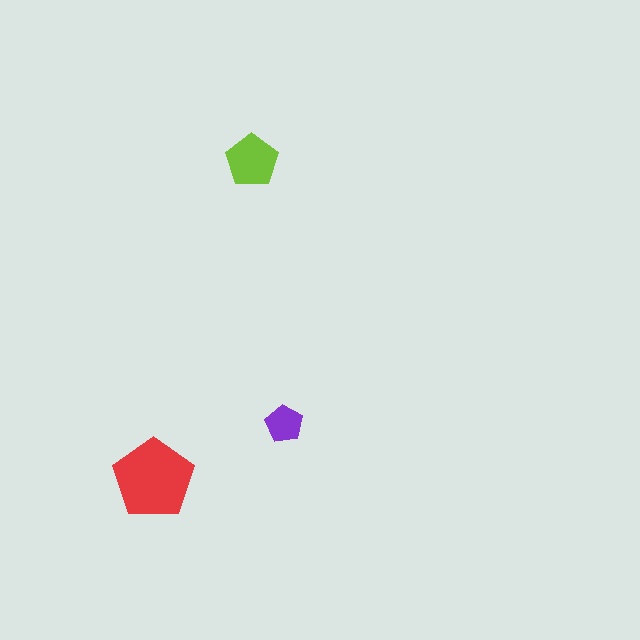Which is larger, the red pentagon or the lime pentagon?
The red one.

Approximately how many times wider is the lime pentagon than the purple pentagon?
About 1.5 times wider.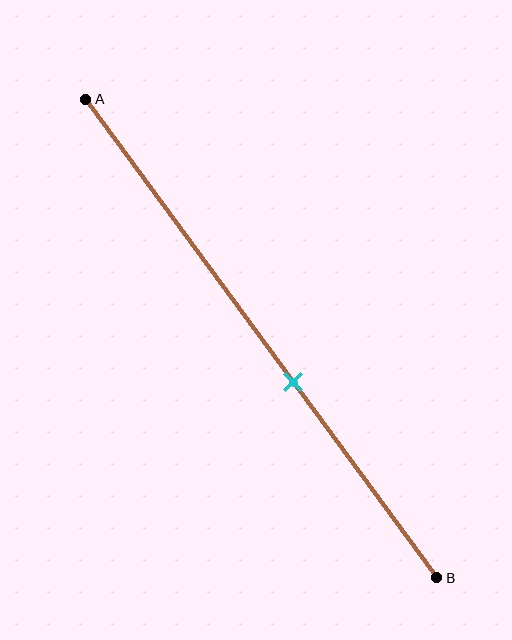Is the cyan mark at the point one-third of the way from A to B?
No, the mark is at about 60% from A, not at the 33% one-third point.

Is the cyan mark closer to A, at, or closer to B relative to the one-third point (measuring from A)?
The cyan mark is closer to point B than the one-third point of segment AB.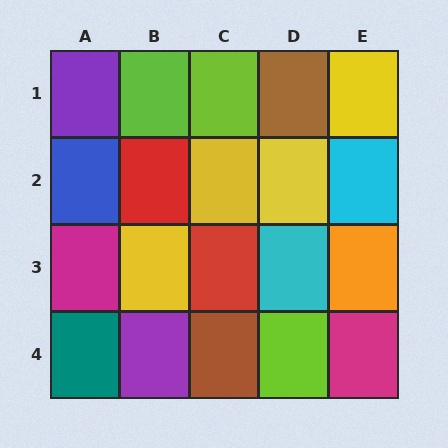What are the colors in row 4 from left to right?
Teal, purple, brown, lime, magenta.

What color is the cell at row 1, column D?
Brown.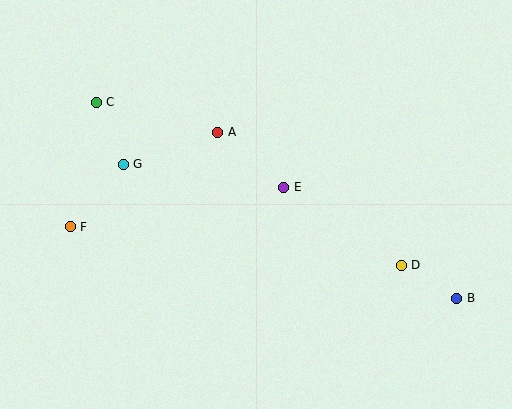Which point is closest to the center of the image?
Point E at (284, 187) is closest to the center.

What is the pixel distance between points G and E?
The distance between G and E is 162 pixels.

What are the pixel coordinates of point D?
Point D is at (401, 265).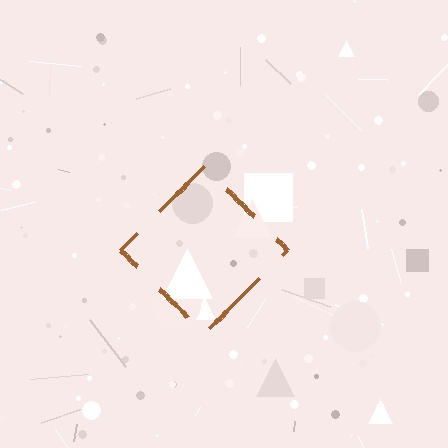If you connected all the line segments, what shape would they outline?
They would outline a diamond.